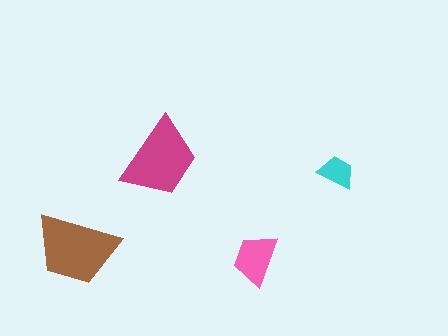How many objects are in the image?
There are 4 objects in the image.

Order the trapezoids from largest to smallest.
the brown one, the magenta one, the pink one, the cyan one.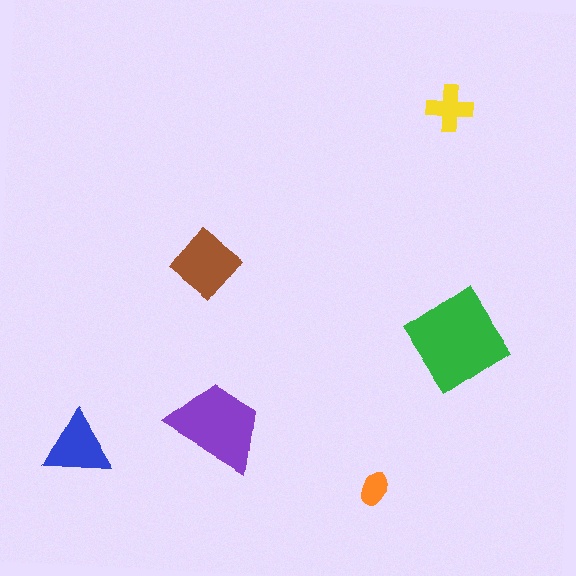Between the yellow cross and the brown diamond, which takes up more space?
The brown diamond.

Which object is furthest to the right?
The green diamond is rightmost.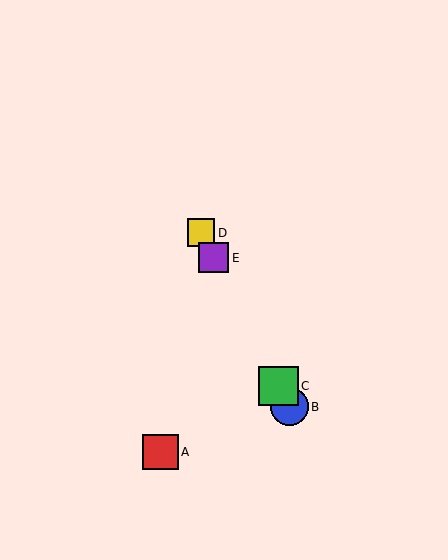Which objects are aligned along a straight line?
Objects B, C, D, E are aligned along a straight line.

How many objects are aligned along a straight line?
4 objects (B, C, D, E) are aligned along a straight line.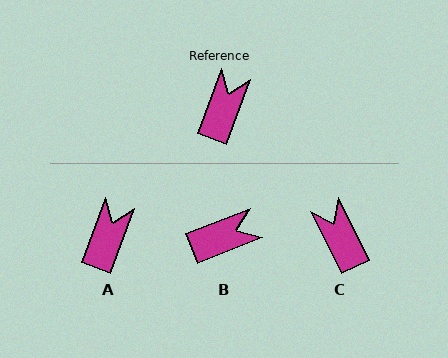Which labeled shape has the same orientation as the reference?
A.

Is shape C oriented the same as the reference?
No, it is off by about 47 degrees.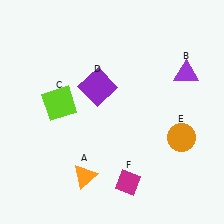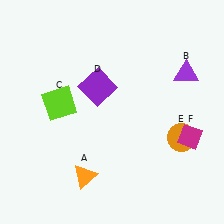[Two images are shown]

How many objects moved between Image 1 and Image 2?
1 object moved between the two images.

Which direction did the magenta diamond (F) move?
The magenta diamond (F) moved right.